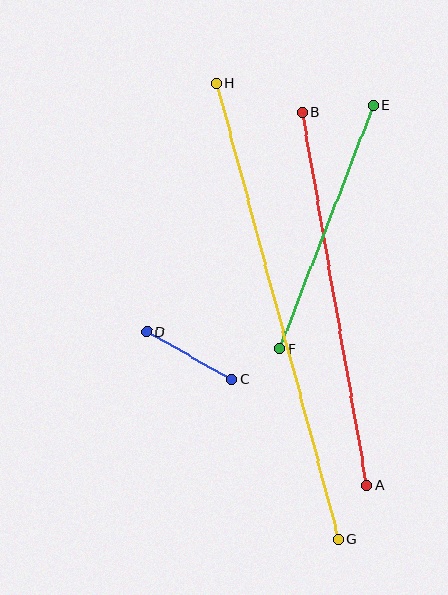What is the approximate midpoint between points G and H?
The midpoint is at approximately (278, 311) pixels.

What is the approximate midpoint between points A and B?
The midpoint is at approximately (335, 299) pixels.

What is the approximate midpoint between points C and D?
The midpoint is at approximately (189, 356) pixels.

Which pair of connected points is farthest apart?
Points G and H are farthest apart.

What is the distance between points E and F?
The distance is approximately 261 pixels.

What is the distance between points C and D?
The distance is approximately 97 pixels.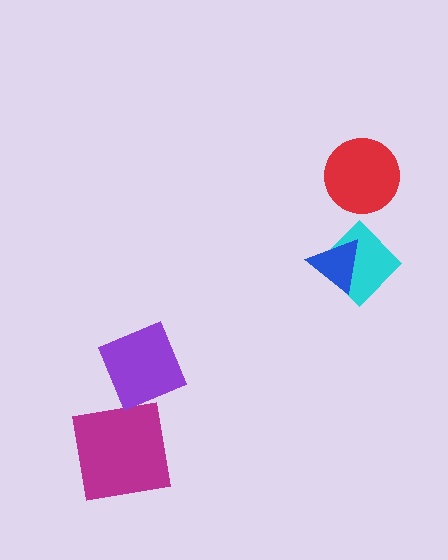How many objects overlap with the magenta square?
0 objects overlap with the magenta square.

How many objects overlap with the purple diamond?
0 objects overlap with the purple diamond.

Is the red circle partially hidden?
No, no other shape covers it.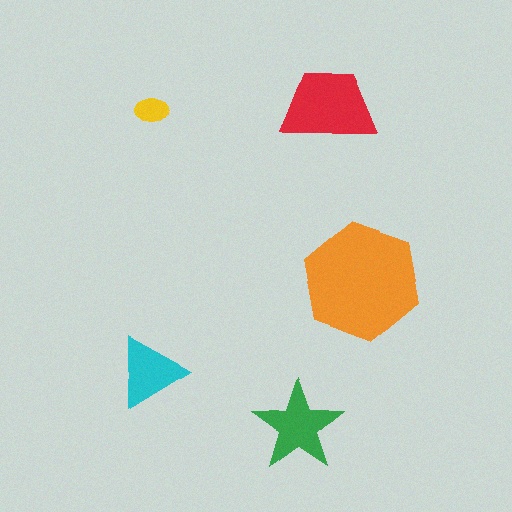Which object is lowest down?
The green star is bottommost.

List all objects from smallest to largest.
The yellow ellipse, the cyan triangle, the green star, the red trapezoid, the orange hexagon.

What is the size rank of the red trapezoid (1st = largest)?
2nd.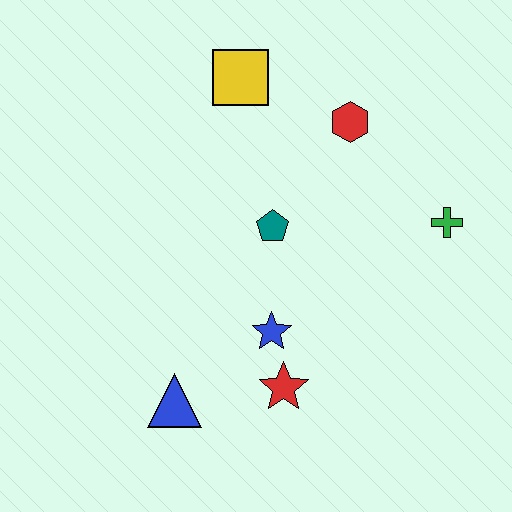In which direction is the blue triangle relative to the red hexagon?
The blue triangle is below the red hexagon.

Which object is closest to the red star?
The blue star is closest to the red star.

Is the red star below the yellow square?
Yes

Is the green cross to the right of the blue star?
Yes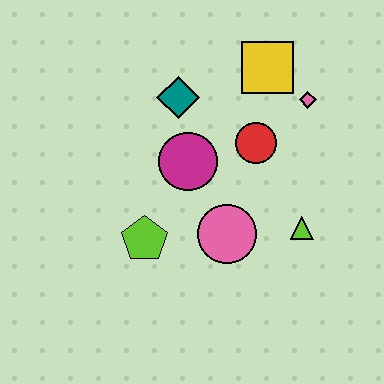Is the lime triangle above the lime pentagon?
Yes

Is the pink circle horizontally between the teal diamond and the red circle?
Yes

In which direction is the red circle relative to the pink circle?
The red circle is above the pink circle.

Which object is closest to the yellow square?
The pink diamond is closest to the yellow square.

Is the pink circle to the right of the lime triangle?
No